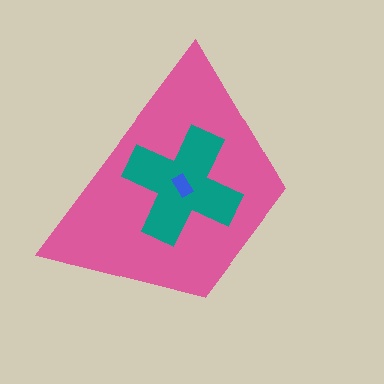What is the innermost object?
The blue rectangle.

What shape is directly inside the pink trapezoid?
The teal cross.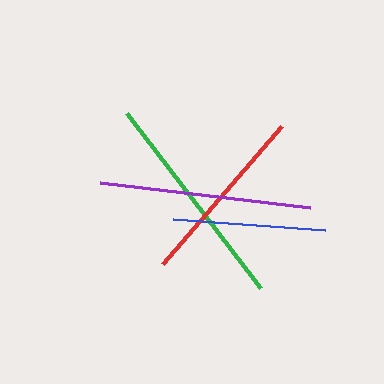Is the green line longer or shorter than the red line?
The green line is longer than the red line.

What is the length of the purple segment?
The purple segment is approximately 211 pixels long.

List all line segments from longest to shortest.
From longest to shortest: green, purple, red, blue.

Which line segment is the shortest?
The blue line is the shortest at approximately 152 pixels.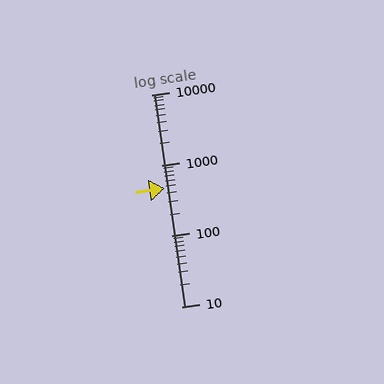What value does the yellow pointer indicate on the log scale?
The pointer indicates approximately 480.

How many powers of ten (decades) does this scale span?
The scale spans 3 decades, from 10 to 10000.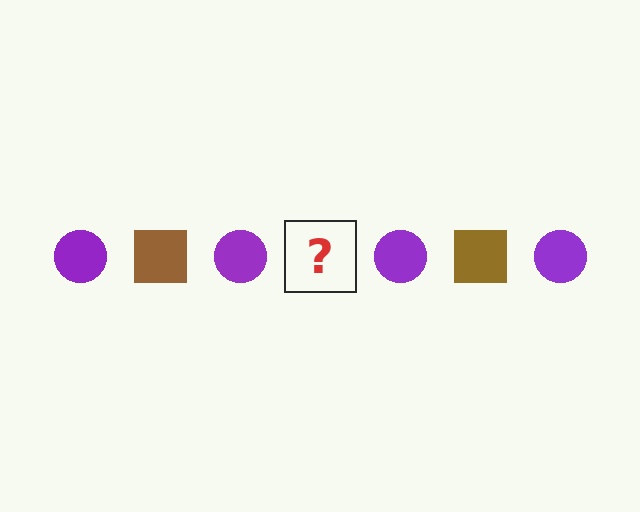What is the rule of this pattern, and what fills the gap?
The rule is that the pattern alternates between purple circle and brown square. The gap should be filled with a brown square.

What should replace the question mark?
The question mark should be replaced with a brown square.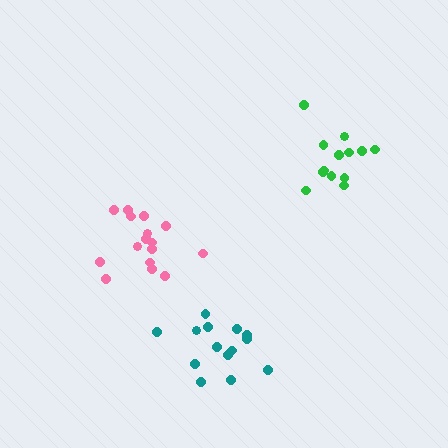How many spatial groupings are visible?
There are 3 spatial groupings.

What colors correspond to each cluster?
The clusters are colored: pink, teal, green.